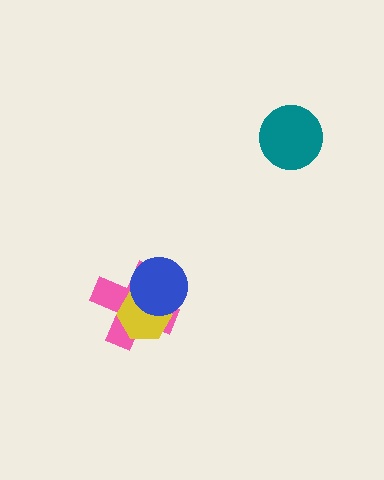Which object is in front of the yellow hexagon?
The blue circle is in front of the yellow hexagon.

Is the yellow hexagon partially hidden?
Yes, it is partially covered by another shape.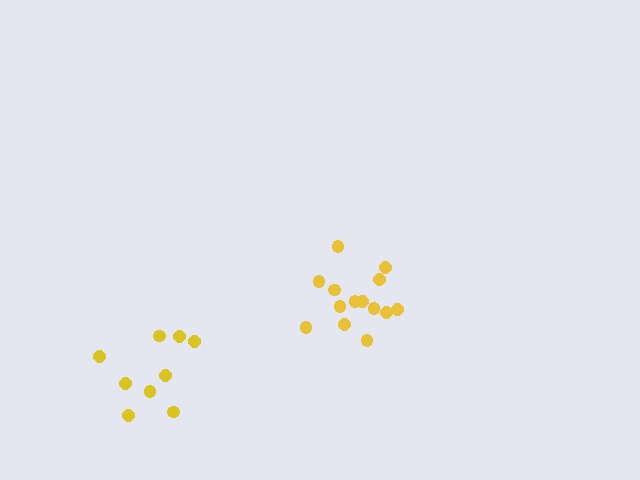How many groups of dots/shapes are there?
There are 2 groups.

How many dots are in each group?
Group 1: 14 dots, Group 2: 9 dots (23 total).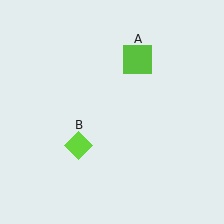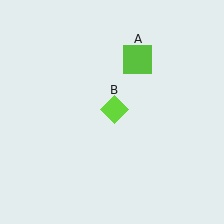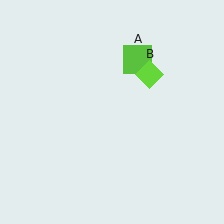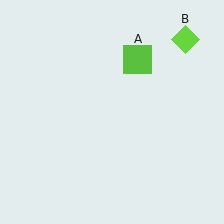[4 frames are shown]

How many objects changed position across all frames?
1 object changed position: lime diamond (object B).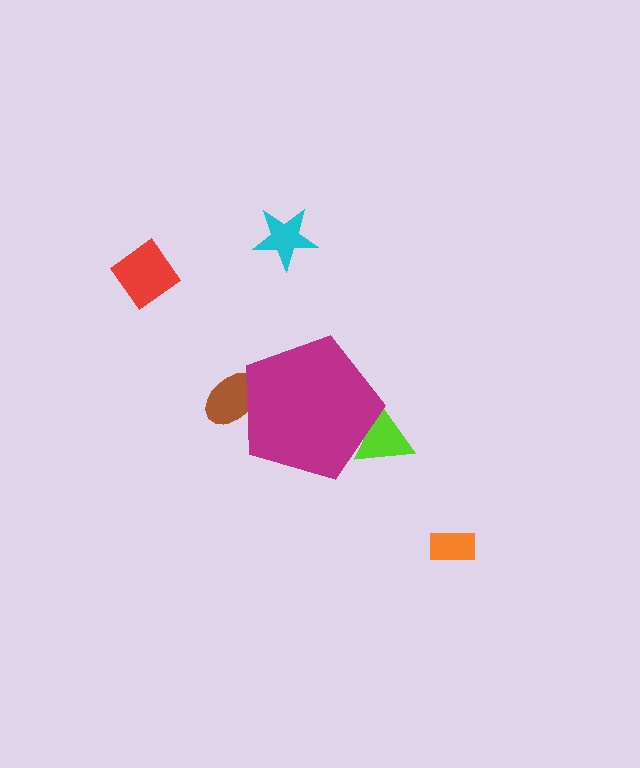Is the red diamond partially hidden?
No, the red diamond is fully visible.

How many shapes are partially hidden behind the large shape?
2 shapes are partially hidden.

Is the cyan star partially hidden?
No, the cyan star is fully visible.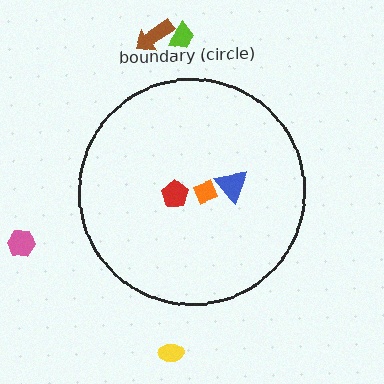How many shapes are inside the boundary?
3 inside, 4 outside.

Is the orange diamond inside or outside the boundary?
Inside.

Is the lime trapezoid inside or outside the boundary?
Outside.